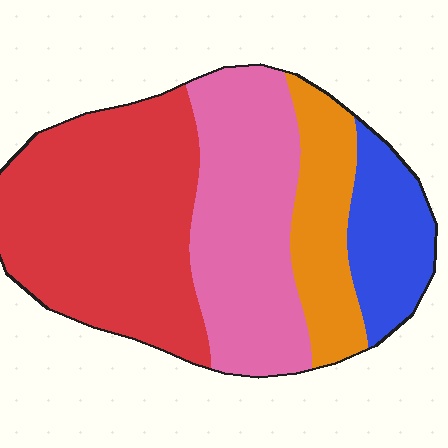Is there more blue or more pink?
Pink.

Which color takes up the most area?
Red, at roughly 40%.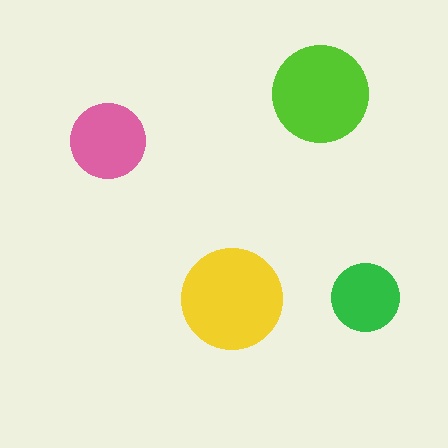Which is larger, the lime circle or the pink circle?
The lime one.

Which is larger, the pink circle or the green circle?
The pink one.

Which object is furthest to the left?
The pink circle is leftmost.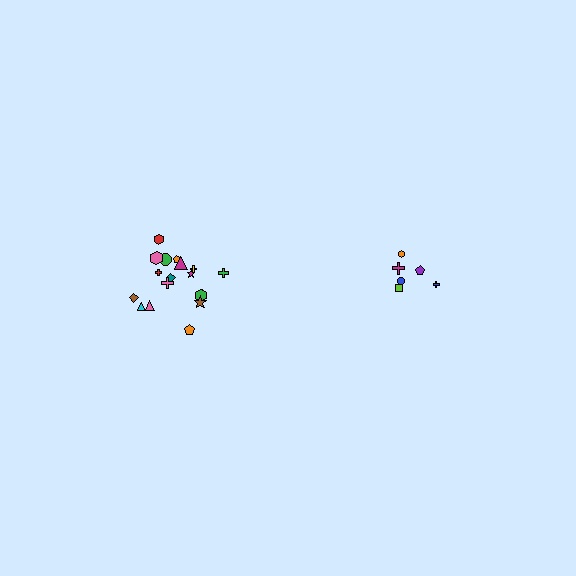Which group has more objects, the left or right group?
The left group.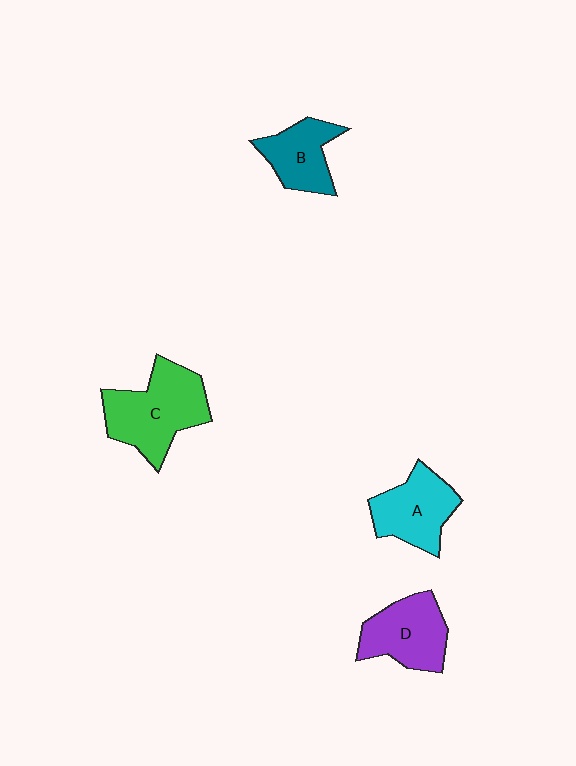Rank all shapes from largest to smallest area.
From largest to smallest: C (green), D (purple), A (cyan), B (teal).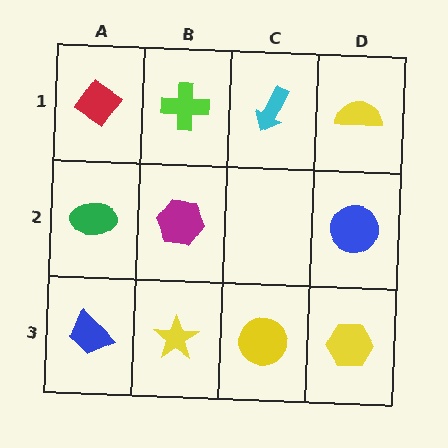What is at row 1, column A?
A red diamond.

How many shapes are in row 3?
4 shapes.